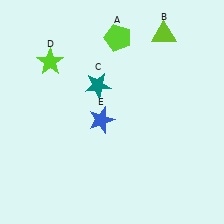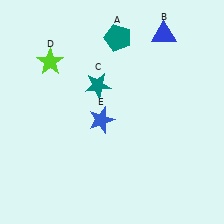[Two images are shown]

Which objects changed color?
A changed from lime to teal. B changed from lime to blue.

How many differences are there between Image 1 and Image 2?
There are 2 differences between the two images.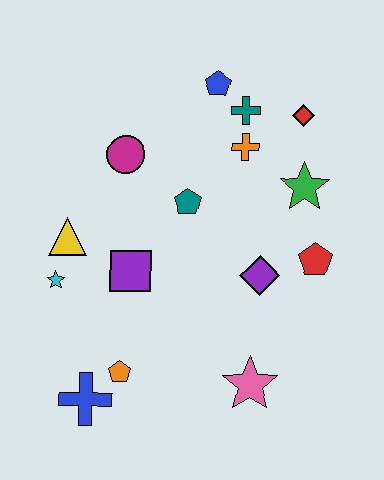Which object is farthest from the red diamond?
The blue cross is farthest from the red diamond.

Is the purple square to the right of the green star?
No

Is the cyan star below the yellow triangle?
Yes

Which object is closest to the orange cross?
The teal cross is closest to the orange cross.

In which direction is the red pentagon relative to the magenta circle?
The red pentagon is to the right of the magenta circle.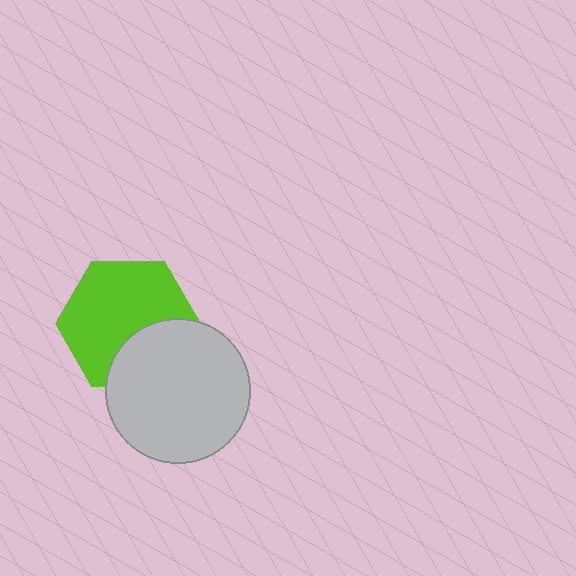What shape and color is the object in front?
The object in front is a light gray circle.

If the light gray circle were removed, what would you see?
You would see the complete lime hexagon.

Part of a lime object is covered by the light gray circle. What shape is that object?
It is a hexagon.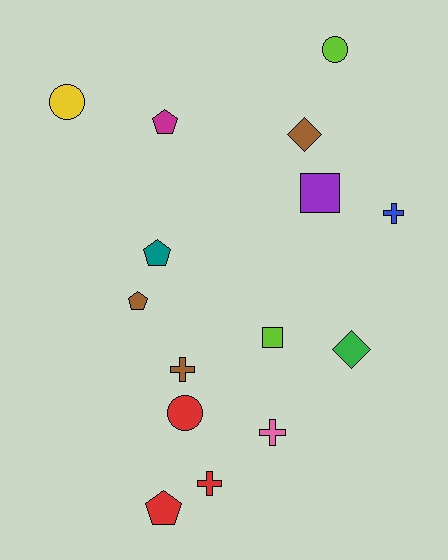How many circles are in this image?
There are 3 circles.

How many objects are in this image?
There are 15 objects.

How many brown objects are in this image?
There are 3 brown objects.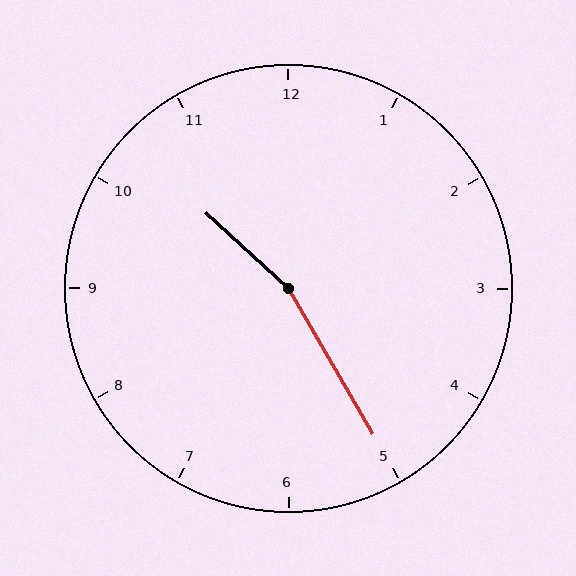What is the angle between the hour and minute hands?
Approximately 162 degrees.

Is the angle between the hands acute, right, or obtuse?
It is obtuse.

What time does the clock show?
10:25.